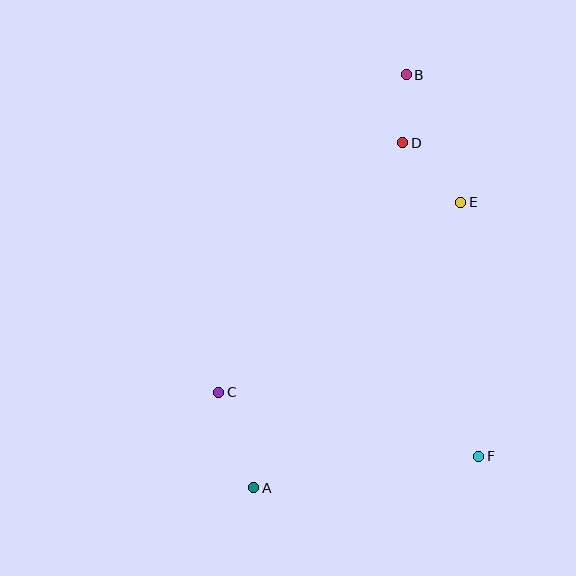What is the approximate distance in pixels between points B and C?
The distance between B and C is approximately 369 pixels.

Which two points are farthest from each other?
Points A and B are farthest from each other.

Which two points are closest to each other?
Points B and D are closest to each other.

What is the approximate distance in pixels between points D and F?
The distance between D and F is approximately 323 pixels.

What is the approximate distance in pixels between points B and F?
The distance between B and F is approximately 388 pixels.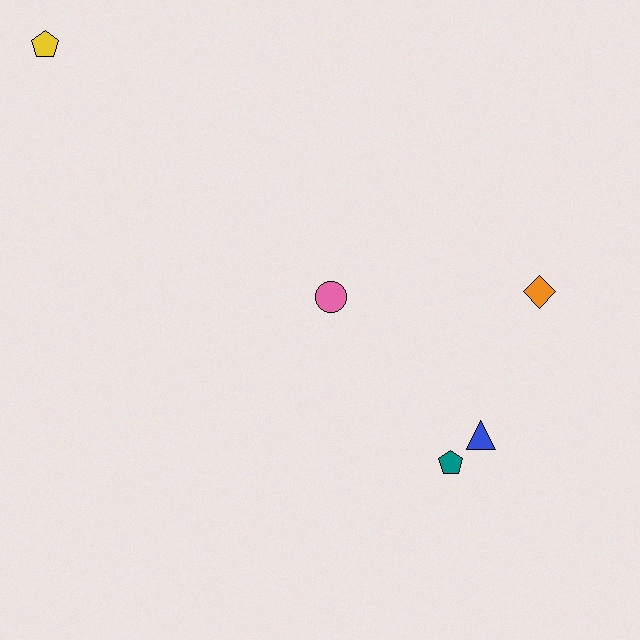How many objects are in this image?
There are 5 objects.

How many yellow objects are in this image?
There is 1 yellow object.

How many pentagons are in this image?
There are 2 pentagons.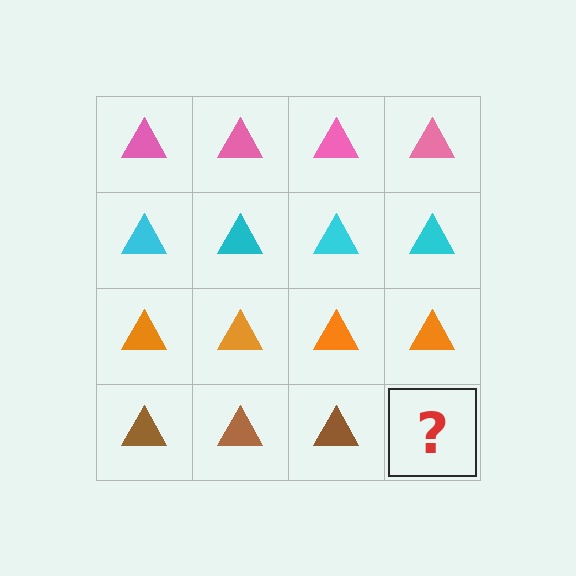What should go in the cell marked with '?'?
The missing cell should contain a brown triangle.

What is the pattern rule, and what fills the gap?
The rule is that each row has a consistent color. The gap should be filled with a brown triangle.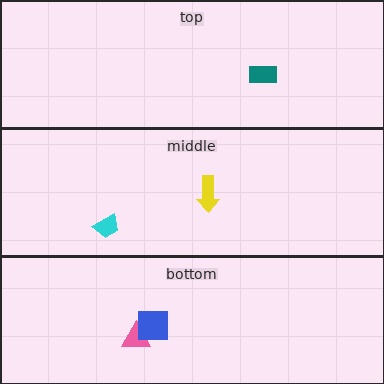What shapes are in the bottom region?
The pink triangle, the blue square.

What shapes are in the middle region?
The yellow arrow, the cyan trapezoid.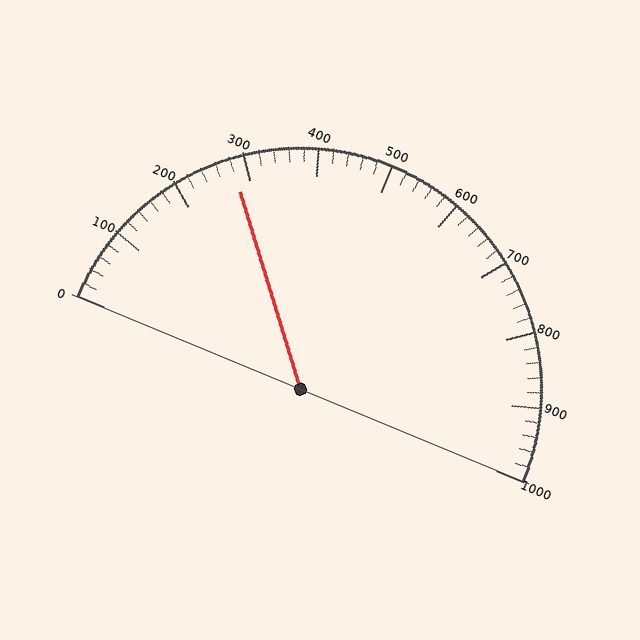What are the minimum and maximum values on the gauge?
The gauge ranges from 0 to 1000.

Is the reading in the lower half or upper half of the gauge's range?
The reading is in the lower half of the range (0 to 1000).